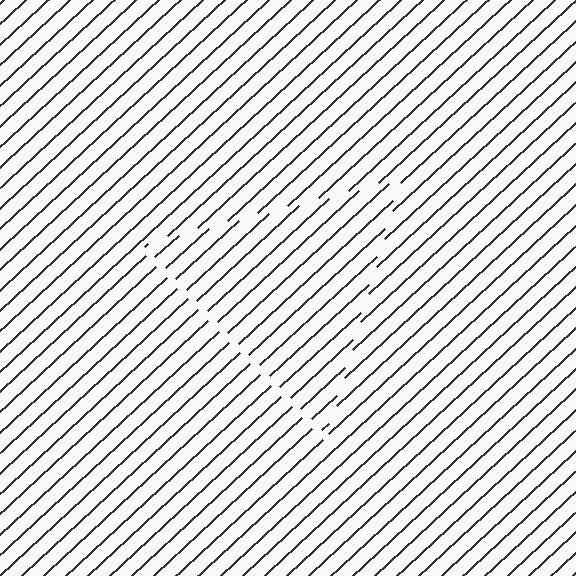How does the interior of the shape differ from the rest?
The interior of the shape contains the same grating, shifted by half a period — the contour is defined by the phase discontinuity where line-ends from the inner and outer gratings abut.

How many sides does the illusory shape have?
3 sides — the line-ends trace a triangle.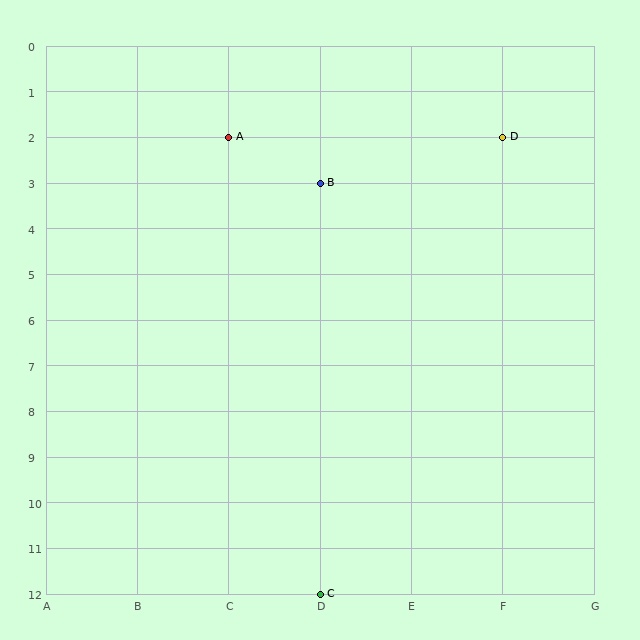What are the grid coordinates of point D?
Point D is at grid coordinates (F, 2).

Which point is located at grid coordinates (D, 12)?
Point C is at (D, 12).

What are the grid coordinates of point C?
Point C is at grid coordinates (D, 12).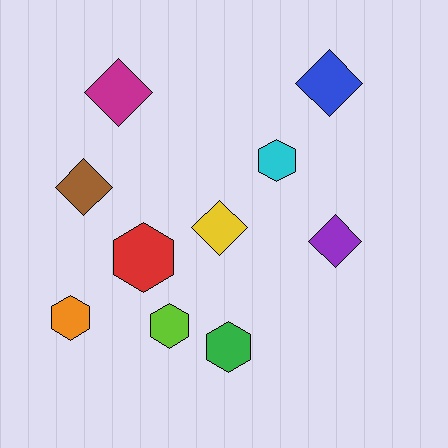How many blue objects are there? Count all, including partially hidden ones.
There is 1 blue object.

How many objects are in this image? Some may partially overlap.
There are 10 objects.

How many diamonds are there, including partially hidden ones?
There are 5 diamonds.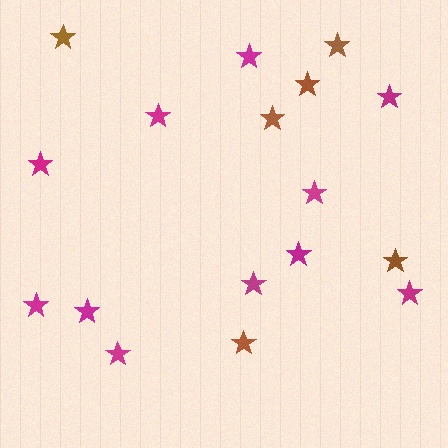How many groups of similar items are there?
There are 2 groups: one group of brown stars (6) and one group of magenta stars (11).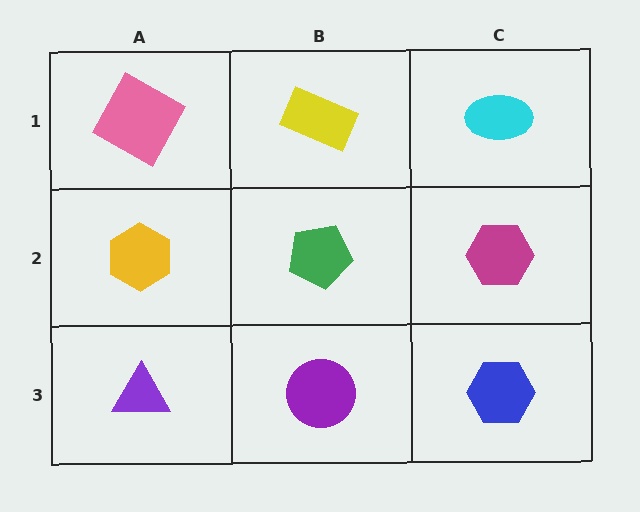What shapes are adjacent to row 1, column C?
A magenta hexagon (row 2, column C), a yellow rectangle (row 1, column B).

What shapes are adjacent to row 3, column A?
A yellow hexagon (row 2, column A), a purple circle (row 3, column B).